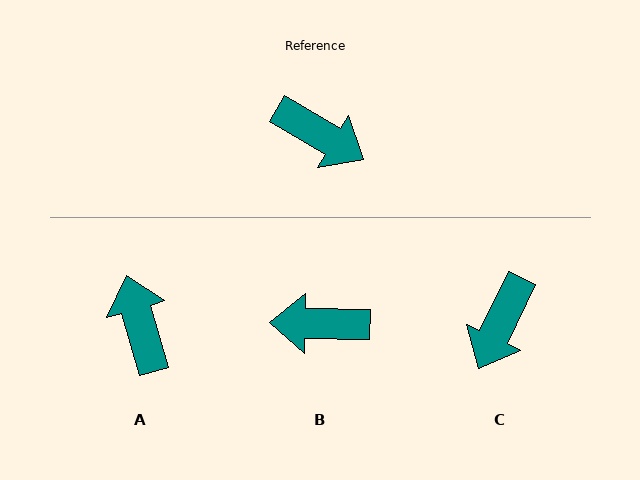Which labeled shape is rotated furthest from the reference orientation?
B, about 151 degrees away.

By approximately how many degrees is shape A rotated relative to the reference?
Approximately 137 degrees counter-clockwise.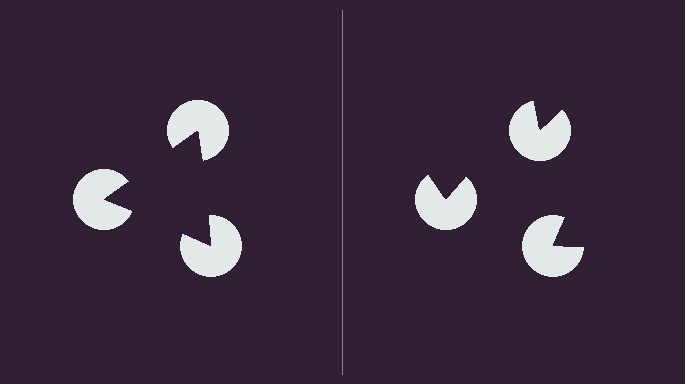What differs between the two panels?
The pac-man discs are positioned identically on both sides; only the wedge orientations differ. On the left they align to a triangle; on the right they are misaligned.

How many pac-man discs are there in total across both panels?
6 — 3 on each side.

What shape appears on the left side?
An illusory triangle.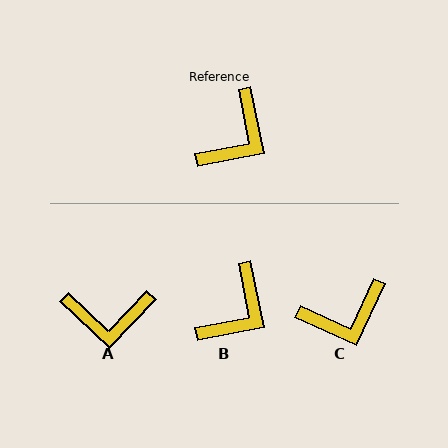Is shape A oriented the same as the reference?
No, it is off by about 55 degrees.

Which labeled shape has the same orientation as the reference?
B.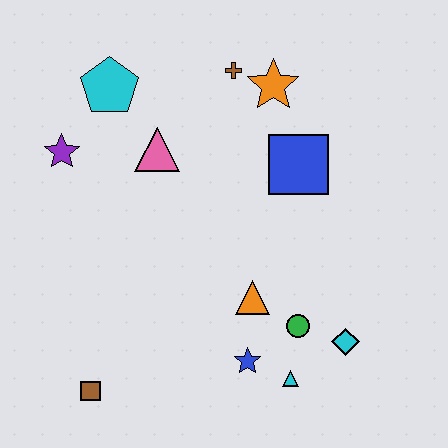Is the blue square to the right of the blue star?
Yes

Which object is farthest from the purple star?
The cyan diamond is farthest from the purple star.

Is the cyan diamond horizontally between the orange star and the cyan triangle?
No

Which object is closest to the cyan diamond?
The green circle is closest to the cyan diamond.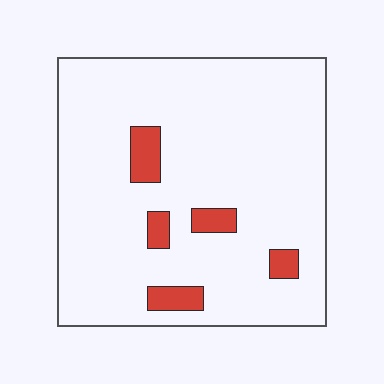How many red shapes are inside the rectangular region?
5.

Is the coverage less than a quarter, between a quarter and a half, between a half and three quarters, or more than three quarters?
Less than a quarter.